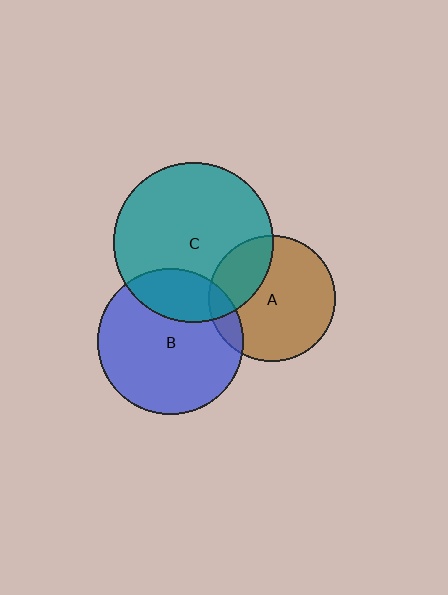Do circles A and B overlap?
Yes.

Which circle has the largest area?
Circle C (teal).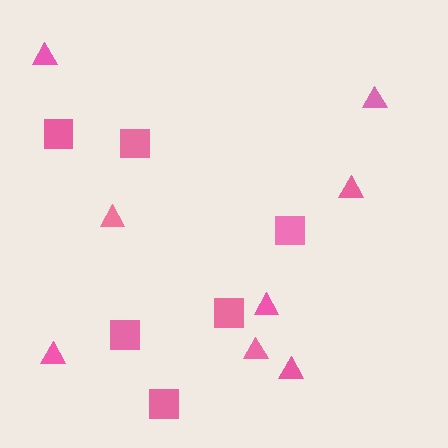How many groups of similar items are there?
There are 2 groups: one group of triangles (8) and one group of squares (6).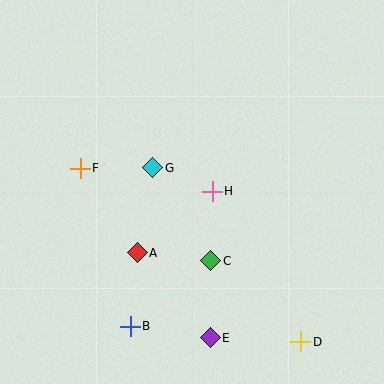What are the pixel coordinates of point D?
Point D is at (301, 342).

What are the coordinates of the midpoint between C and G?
The midpoint between C and G is at (182, 214).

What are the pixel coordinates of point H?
Point H is at (212, 191).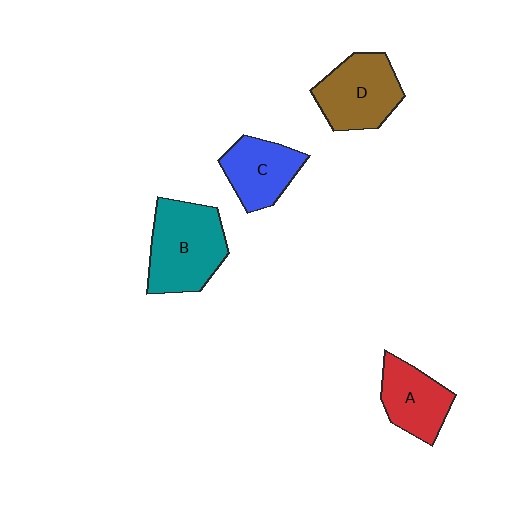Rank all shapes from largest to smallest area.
From largest to smallest: B (teal), D (brown), C (blue), A (red).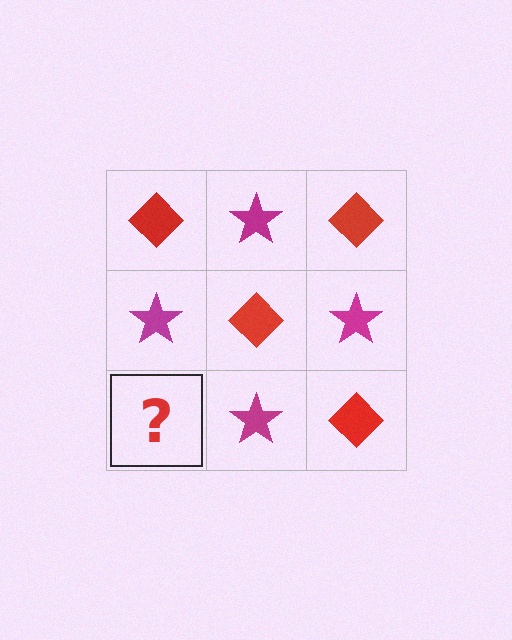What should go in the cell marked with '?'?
The missing cell should contain a red diamond.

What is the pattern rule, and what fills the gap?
The rule is that it alternates red diamond and magenta star in a checkerboard pattern. The gap should be filled with a red diamond.